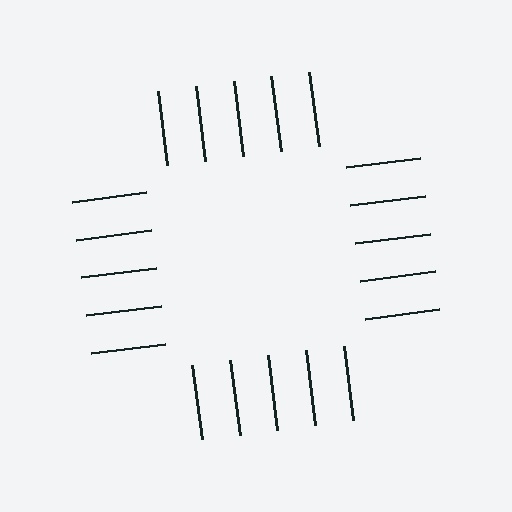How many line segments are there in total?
20 — 5 along each of the 4 edges.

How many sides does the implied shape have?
4 sides — the line-ends trace a square.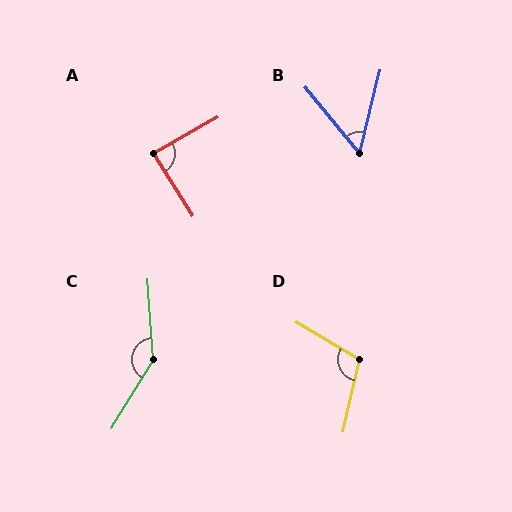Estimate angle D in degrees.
Approximately 108 degrees.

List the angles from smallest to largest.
B (53°), A (87°), D (108°), C (145°).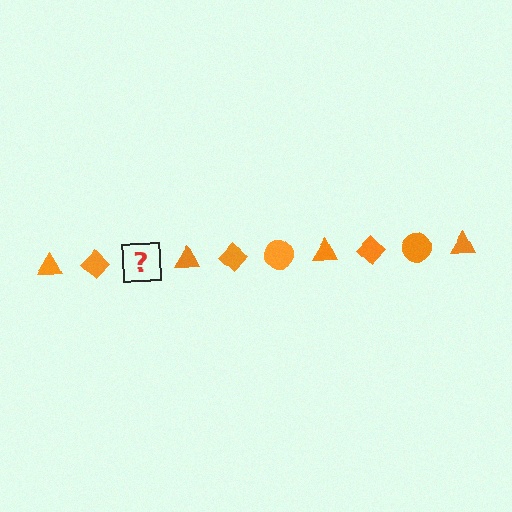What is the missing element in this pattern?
The missing element is an orange circle.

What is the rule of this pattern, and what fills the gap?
The rule is that the pattern cycles through triangle, diamond, circle shapes in orange. The gap should be filled with an orange circle.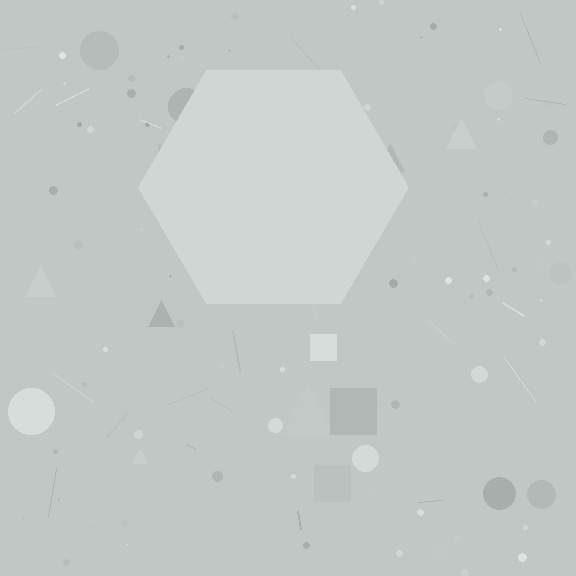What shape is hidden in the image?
A hexagon is hidden in the image.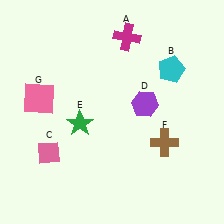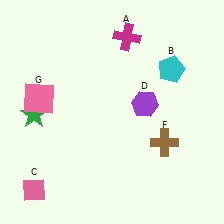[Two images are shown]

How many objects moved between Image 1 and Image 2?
2 objects moved between the two images.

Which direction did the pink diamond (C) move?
The pink diamond (C) moved down.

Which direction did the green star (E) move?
The green star (E) moved left.